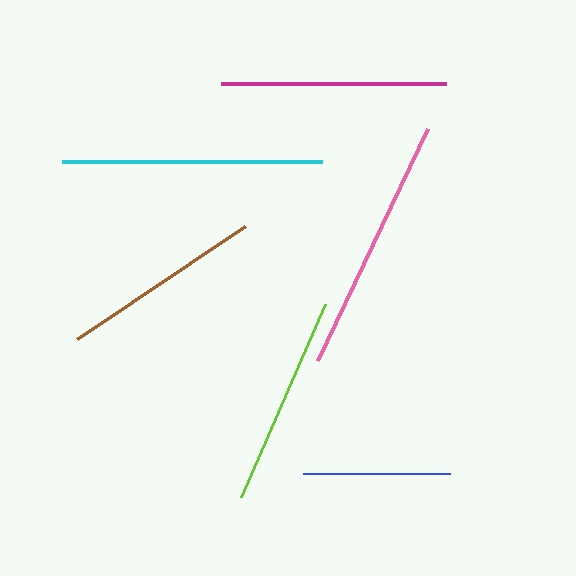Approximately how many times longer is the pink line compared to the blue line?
The pink line is approximately 1.8 times the length of the blue line.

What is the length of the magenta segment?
The magenta segment is approximately 226 pixels long.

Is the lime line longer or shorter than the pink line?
The pink line is longer than the lime line.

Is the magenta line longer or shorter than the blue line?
The magenta line is longer than the blue line.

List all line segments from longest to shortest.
From longest to shortest: cyan, pink, magenta, lime, brown, blue.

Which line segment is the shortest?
The blue line is the shortest at approximately 146 pixels.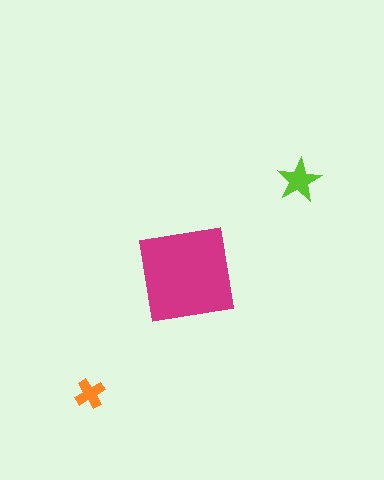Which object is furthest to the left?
The orange cross is leftmost.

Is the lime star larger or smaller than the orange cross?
Larger.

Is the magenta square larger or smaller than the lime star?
Larger.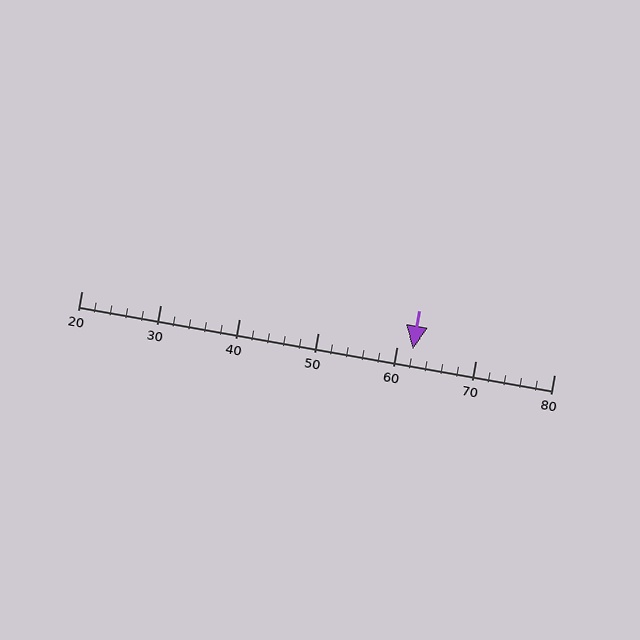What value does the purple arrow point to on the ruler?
The purple arrow points to approximately 62.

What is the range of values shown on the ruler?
The ruler shows values from 20 to 80.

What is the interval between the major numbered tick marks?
The major tick marks are spaced 10 units apart.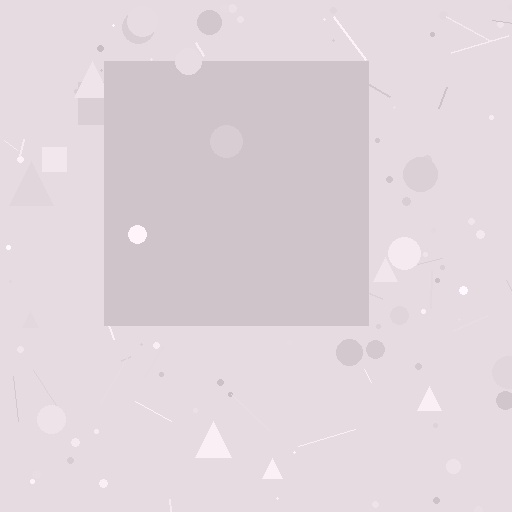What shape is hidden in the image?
A square is hidden in the image.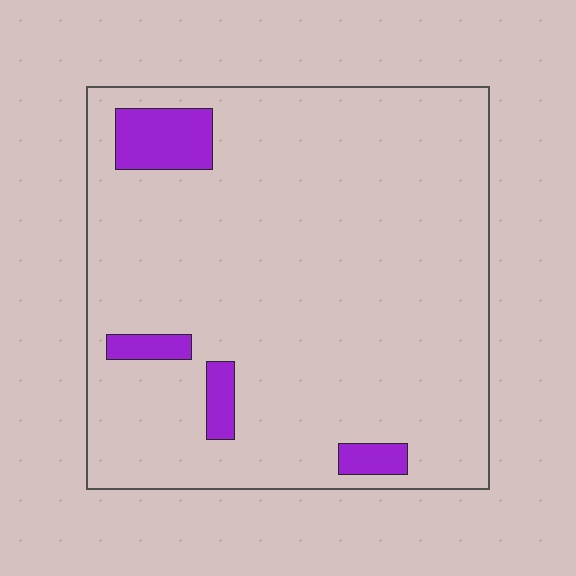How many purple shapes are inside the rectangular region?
4.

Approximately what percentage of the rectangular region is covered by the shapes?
Approximately 10%.